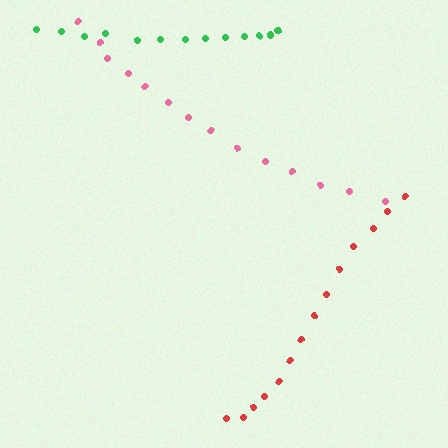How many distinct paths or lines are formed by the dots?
There are 3 distinct paths.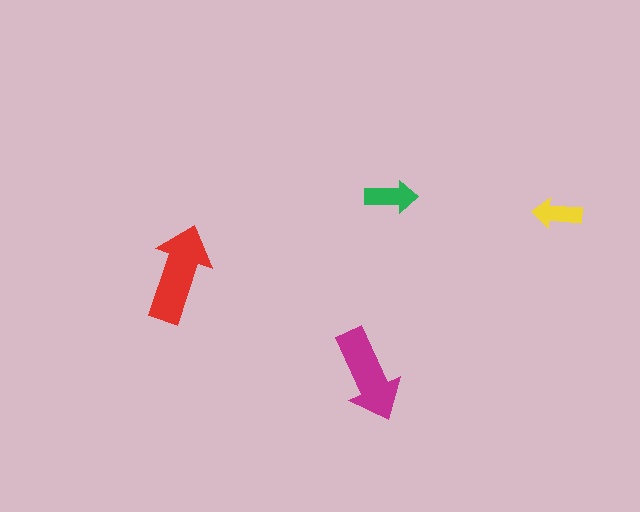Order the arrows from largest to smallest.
the red one, the magenta one, the green one, the yellow one.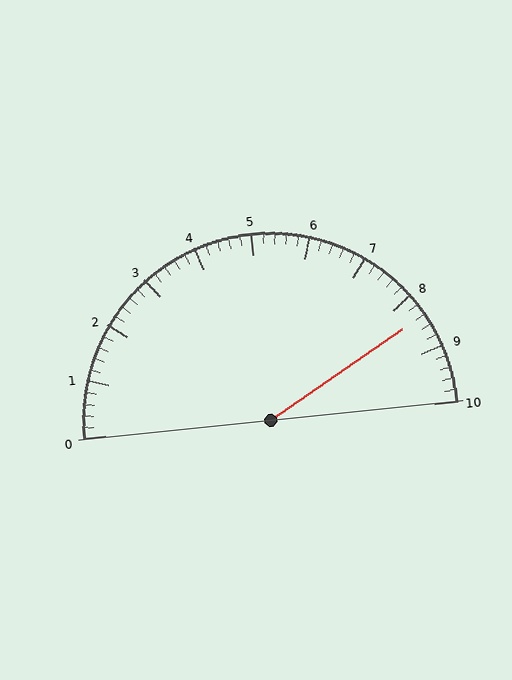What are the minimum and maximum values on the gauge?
The gauge ranges from 0 to 10.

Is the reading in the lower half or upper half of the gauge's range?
The reading is in the upper half of the range (0 to 10).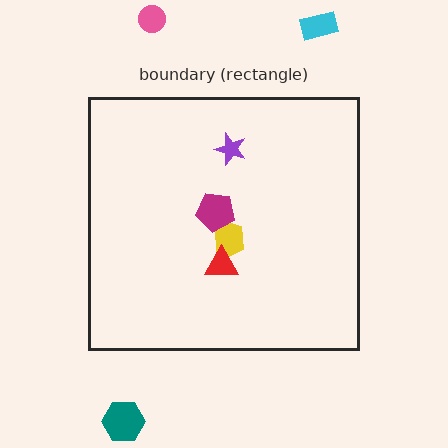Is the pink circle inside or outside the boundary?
Outside.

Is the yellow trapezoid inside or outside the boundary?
Inside.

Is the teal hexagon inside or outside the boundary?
Outside.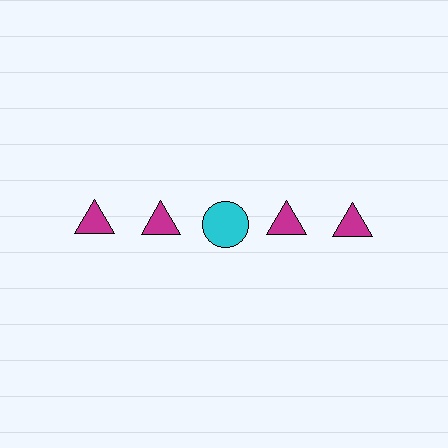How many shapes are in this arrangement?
There are 5 shapes arranged in a grid pattern.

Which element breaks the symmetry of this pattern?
The cyan circle in the top row, center column breaks the symmetry. All other shapes are magenta triangles.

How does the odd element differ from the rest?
It differs in both color (cyan instead of magenta) and shape (circle instead of triangle).